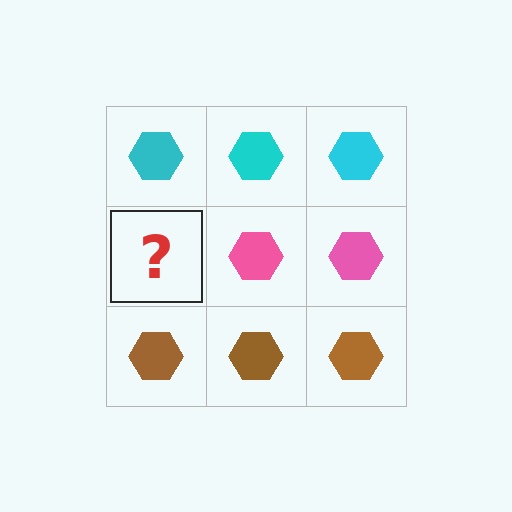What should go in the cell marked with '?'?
The missing cell should contain a pink hexagon.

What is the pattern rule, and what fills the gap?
The rule is that each row has a consistent color. The gap should be filled with a pink hexagon.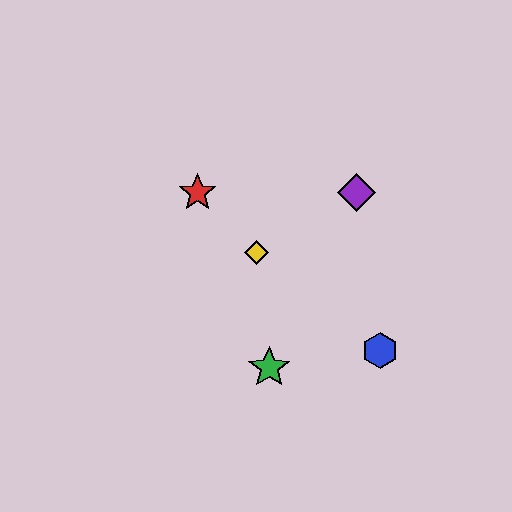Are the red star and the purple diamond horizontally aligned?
Yes, both are at y≈193.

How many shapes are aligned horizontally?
2 shapes (the red star, the purple diamond) are aligned horizontally.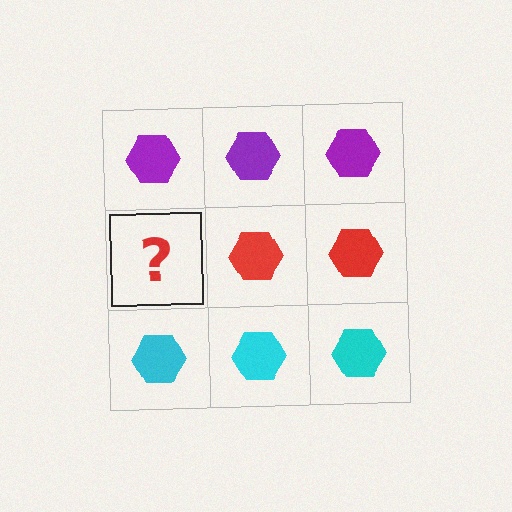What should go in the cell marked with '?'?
The missing cell should contain a red hexagon.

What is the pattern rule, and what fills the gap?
The rule is that each row has a consistent color. The gap should be filled with a red hexagon.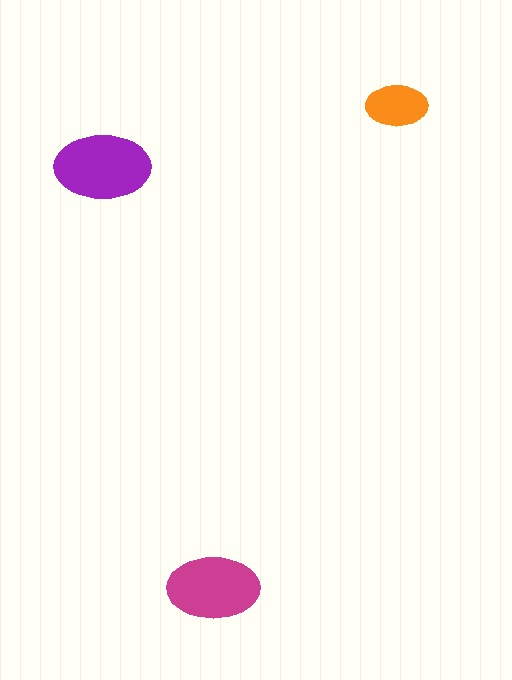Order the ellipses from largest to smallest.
the purple one, the magenta one, the orange one.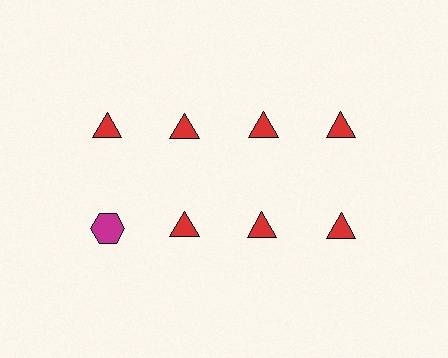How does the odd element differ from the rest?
It differs in both color (magenta instead of red) and shape (hexagon instead of triangle).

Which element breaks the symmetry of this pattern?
The magenta hexagon in the second row, leftmost column breaks the symmetry. All other shapes are red triangles.